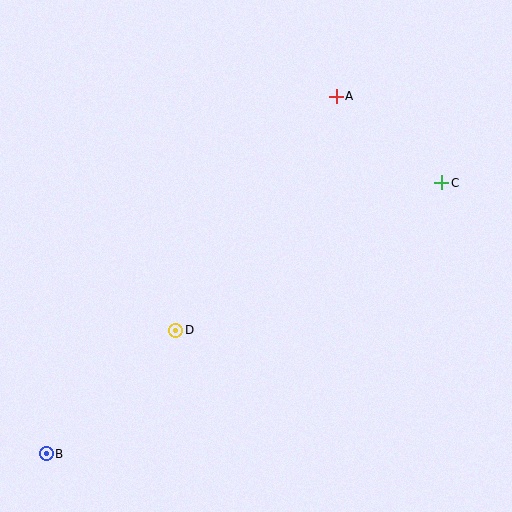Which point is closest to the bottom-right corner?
Point C is closest to the bottom-right corner.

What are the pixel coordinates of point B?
Point B is at (46, 454).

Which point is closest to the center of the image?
Point D at (176, 330) is closest to the center.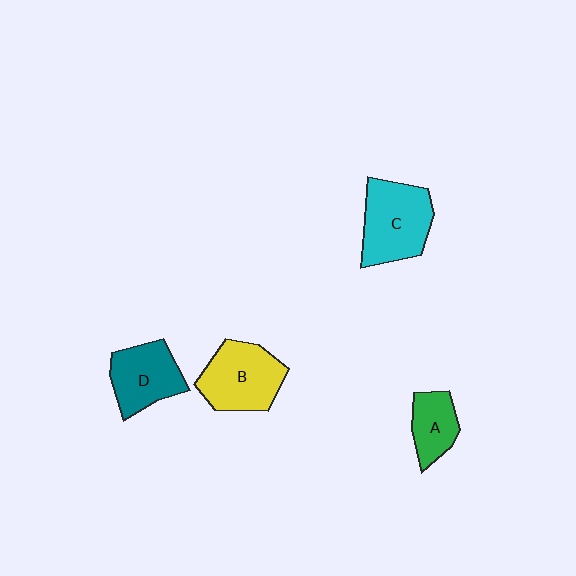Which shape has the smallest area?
Shape A (green).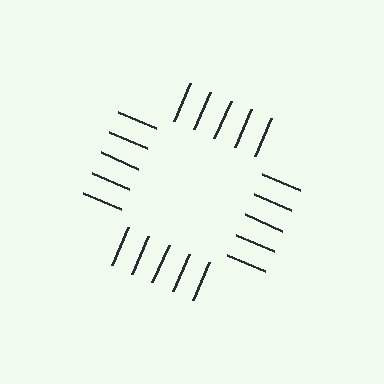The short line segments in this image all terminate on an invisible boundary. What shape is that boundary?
An illusory square — the line segments terminate on its edges but no continuous stroke is drawn.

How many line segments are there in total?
20 — 5 along each of the 4 edges.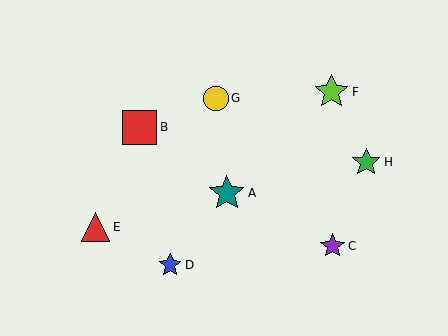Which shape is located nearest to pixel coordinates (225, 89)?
The yellow circle (labeled G) at (216, 98) is nearest to that location.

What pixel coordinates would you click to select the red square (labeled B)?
Click at (140, 127) to select the red square B.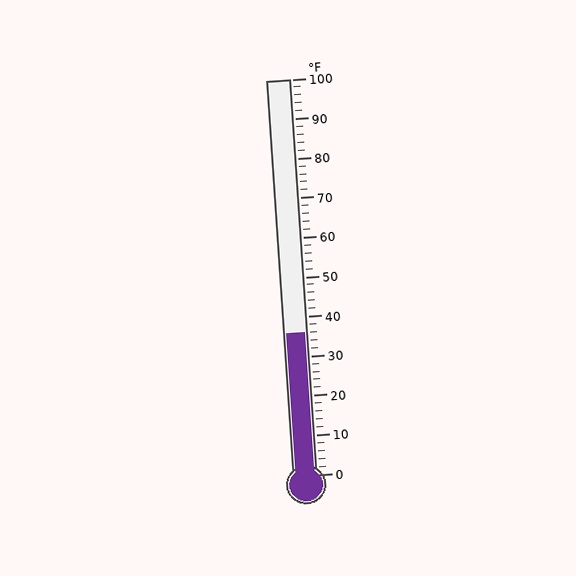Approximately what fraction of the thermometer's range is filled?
The thermometer is filled to approximately 35% of its range.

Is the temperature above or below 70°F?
The temperature is below 70°F.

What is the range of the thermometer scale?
The thermometer scale ranges from 0°F to 100°F.